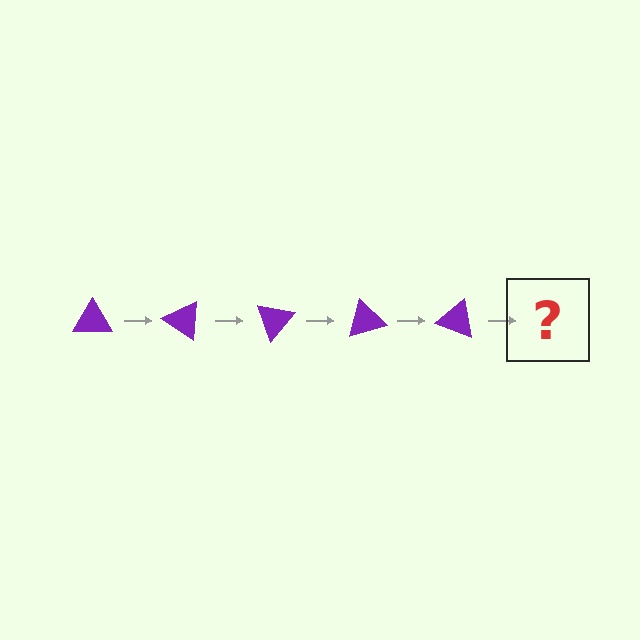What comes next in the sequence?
The next element should be a purple triangle rotated 175 degrees.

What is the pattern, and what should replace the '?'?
The pattern is that the triangle rotates 35 degrees each step. The '?' should be a purple triangle rotated 175 degrees.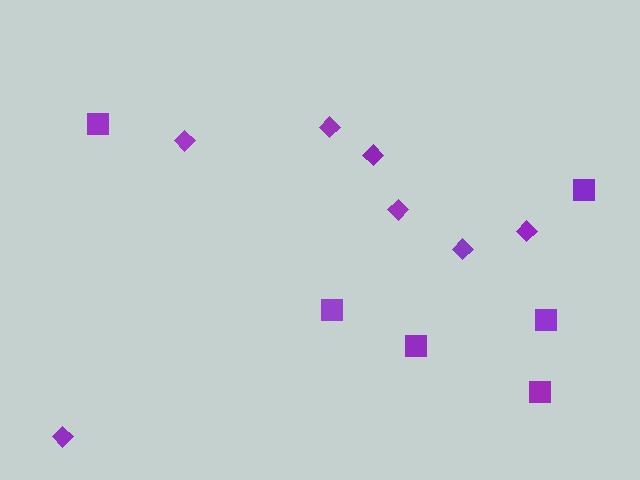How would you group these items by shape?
There are 2 groups: one group of squares (6) and one group of diamonds (7).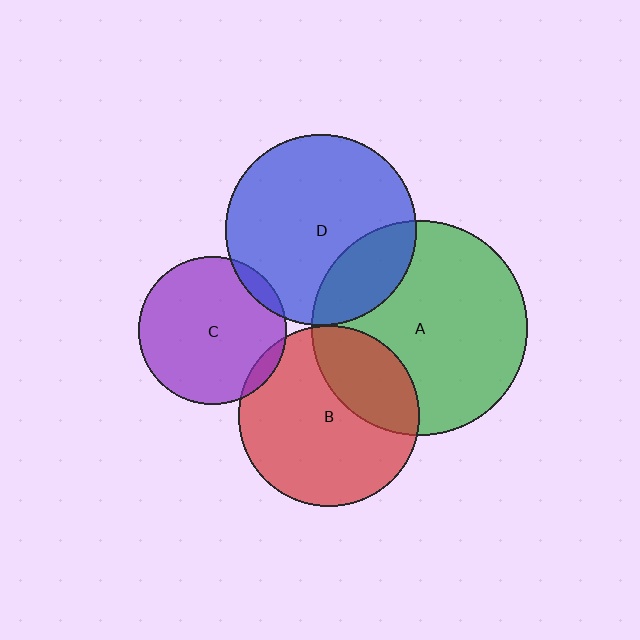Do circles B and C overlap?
Yes.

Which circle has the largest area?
Circle A (green).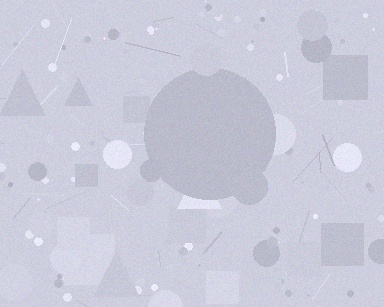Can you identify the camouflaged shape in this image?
The camouflaged shape is a circle.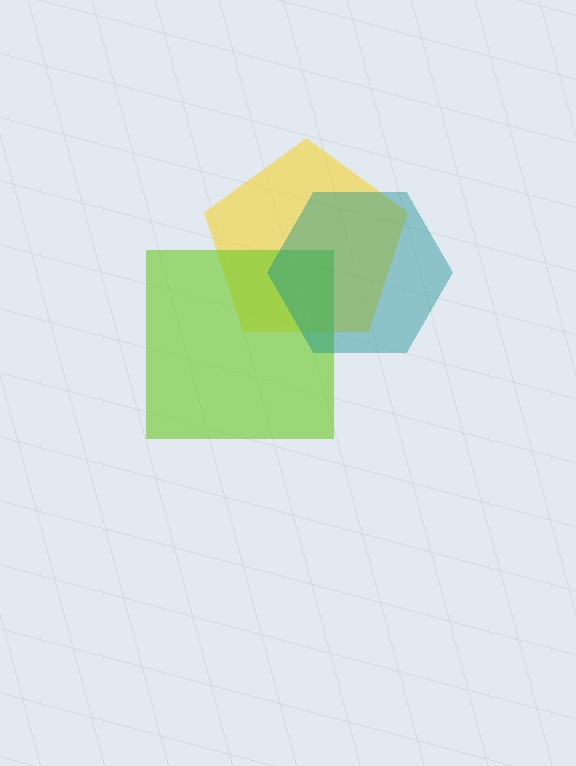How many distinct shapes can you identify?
There are 3 distinct shapes: a yellow pentagon, a lime square, a teal hexagon.